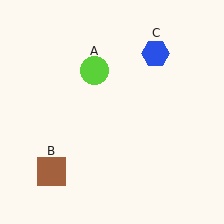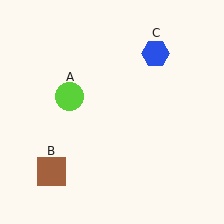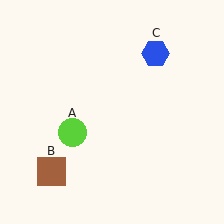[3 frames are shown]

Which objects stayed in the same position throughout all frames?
Brown square (object B) and blue hexagon (object C) remained stationary.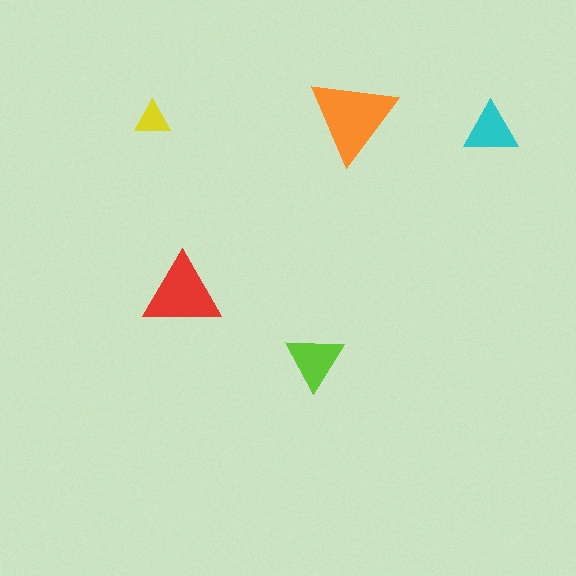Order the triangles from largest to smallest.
the orange one, the red one, the lime one, the cyan one, the yellow one.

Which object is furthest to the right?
The cyan triangle is rightmost.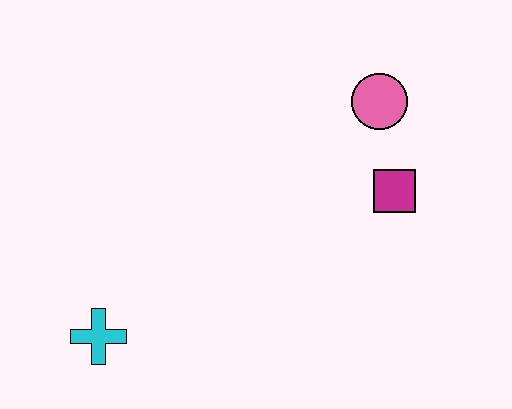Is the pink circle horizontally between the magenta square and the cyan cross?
Yes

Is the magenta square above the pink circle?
No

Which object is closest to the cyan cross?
The magenta square is closest to the cyan cross.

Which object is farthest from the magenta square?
The cyan cross is farthest from the magenta square.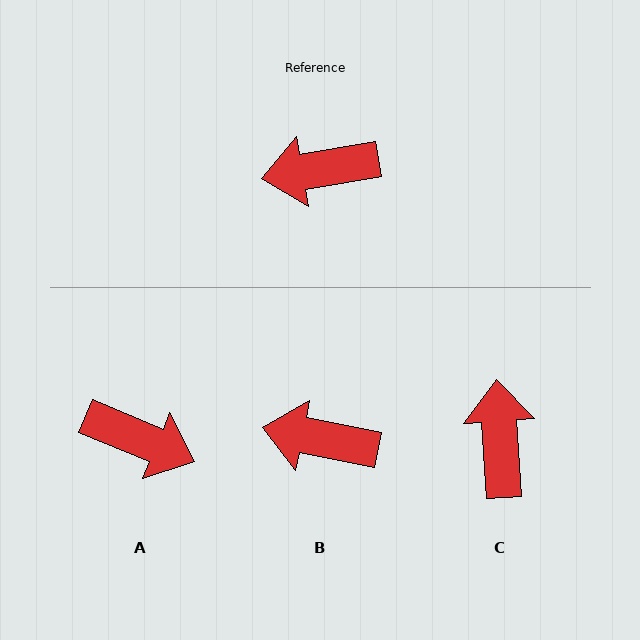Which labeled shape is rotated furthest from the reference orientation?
A, about 148 degrees away.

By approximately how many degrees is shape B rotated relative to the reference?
Approximately 21 degrees clockwise.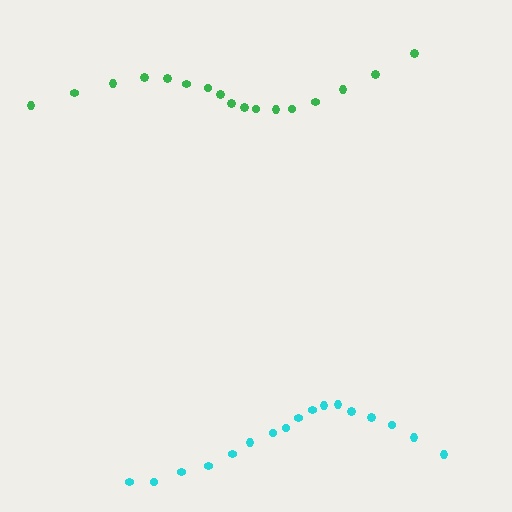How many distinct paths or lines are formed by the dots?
There are 2 distinct paths.